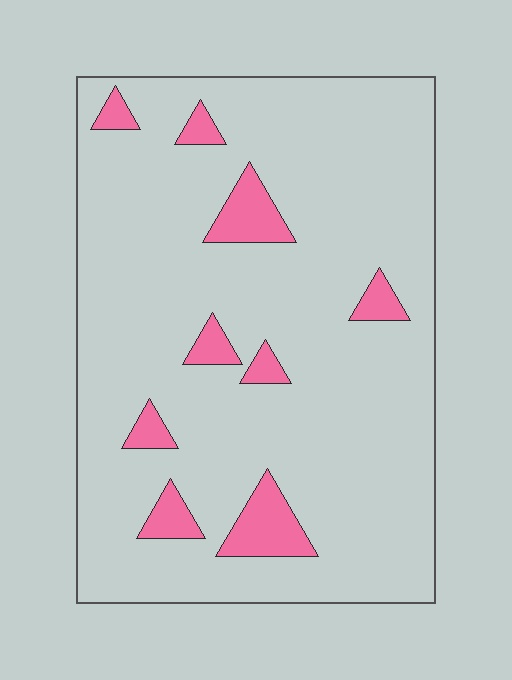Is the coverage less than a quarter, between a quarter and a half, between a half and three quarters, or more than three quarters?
Less than a quarter.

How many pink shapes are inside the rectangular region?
9.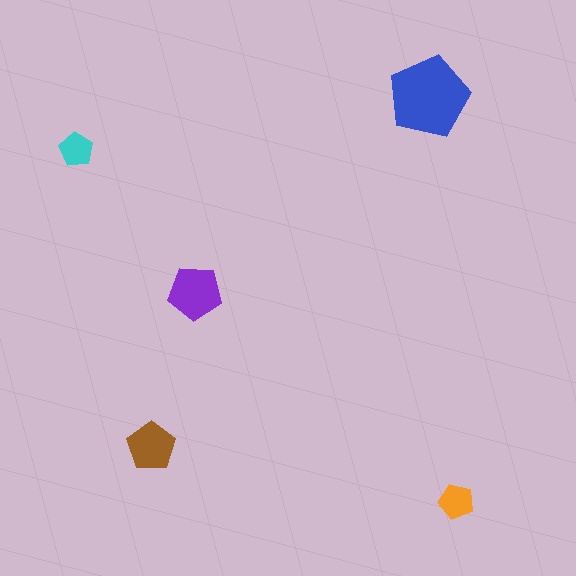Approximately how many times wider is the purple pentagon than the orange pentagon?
About 1.5 times wider.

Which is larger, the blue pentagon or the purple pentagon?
The blue one.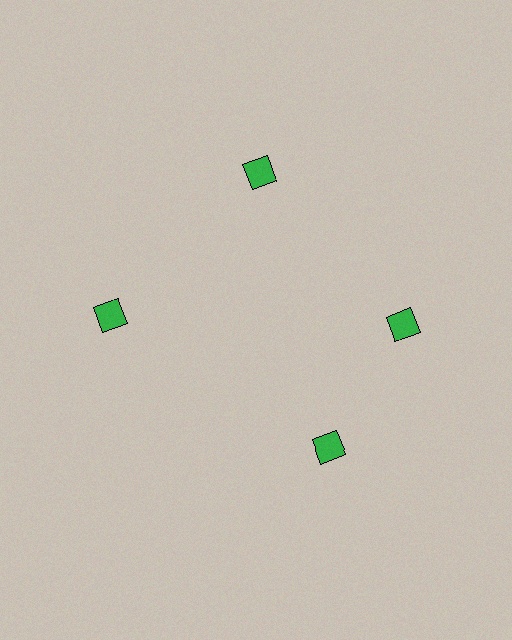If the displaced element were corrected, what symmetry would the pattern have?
It would have 4-fold rotational symmetry — the pattern would map onto itself every 90 degrees.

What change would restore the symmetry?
The symmetry would be restored by rotating it back into even spacing with its neighbors so that all 4 diamonds sit at equal angles and equal distance from the center.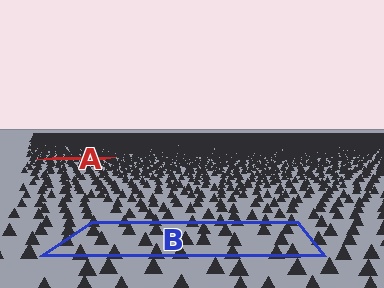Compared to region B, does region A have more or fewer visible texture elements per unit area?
Region A has more texture elements per unit area — they are packed more densely because it is farther away.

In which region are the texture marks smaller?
The texture marks are smaller in region A, because it is farther away.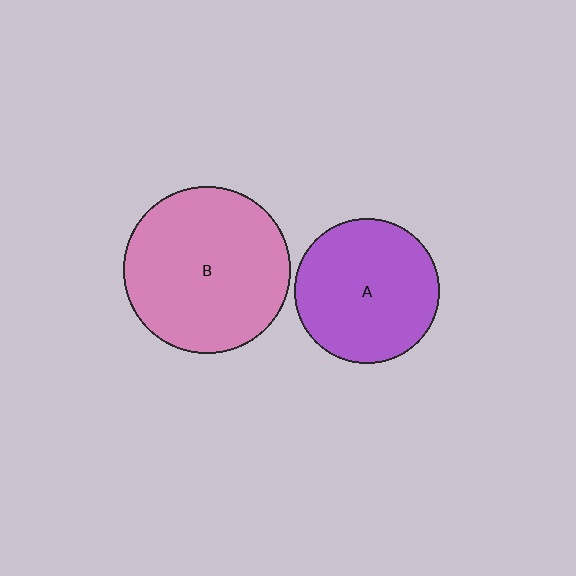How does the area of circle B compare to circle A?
Approximately 1.3 times.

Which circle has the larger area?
Circle B (pink).